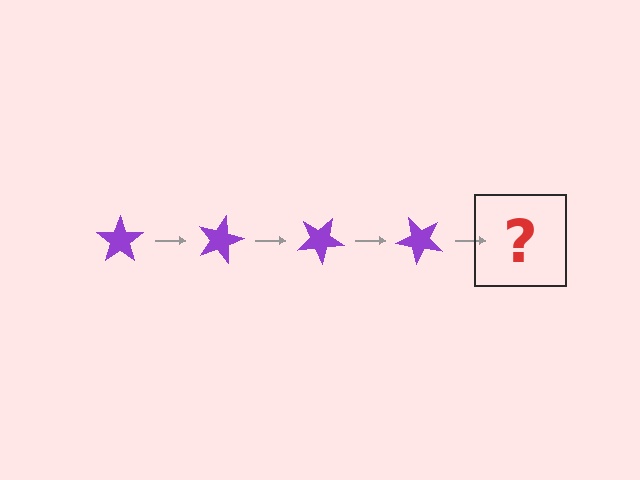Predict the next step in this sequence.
The next step is a purple star rotated 60 degrees.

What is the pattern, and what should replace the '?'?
The pattern is that the star rotates 15 degrees each step. The '?' should be a purple star rotated 60 degrees.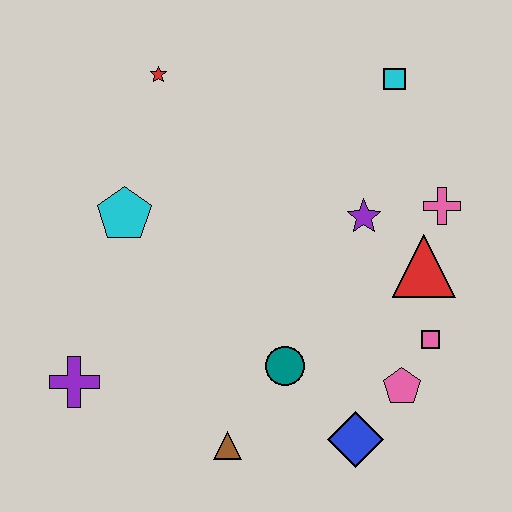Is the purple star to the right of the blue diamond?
Yes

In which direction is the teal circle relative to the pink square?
The teal circle is to the left of the pink square.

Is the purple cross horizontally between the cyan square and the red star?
No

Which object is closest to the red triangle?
The pink cross is closest to the red triangle.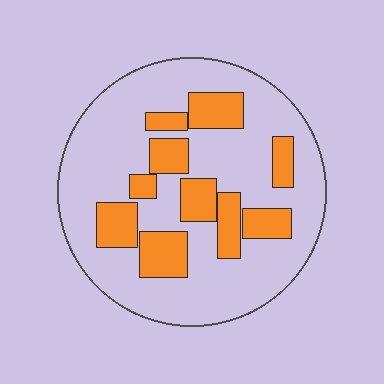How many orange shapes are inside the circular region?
10.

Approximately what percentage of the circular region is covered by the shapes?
Approximately 25%.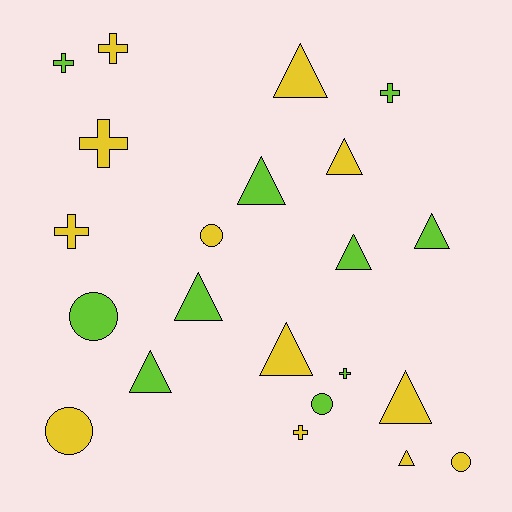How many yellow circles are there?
There are 3 yellow circles.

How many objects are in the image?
There are 22 objects.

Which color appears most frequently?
Yellow, with 12 objects.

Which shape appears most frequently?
Triangle, with 10 objects.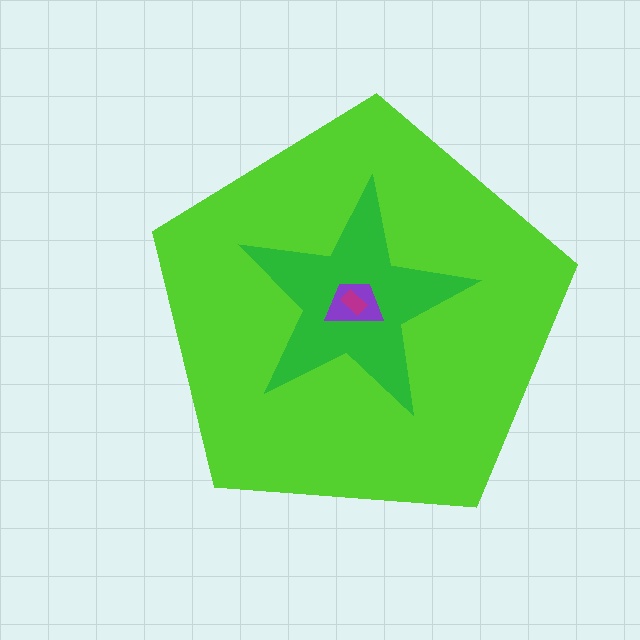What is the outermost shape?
The lime pentagon.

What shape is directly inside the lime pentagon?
The green star.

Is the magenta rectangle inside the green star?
Yes.